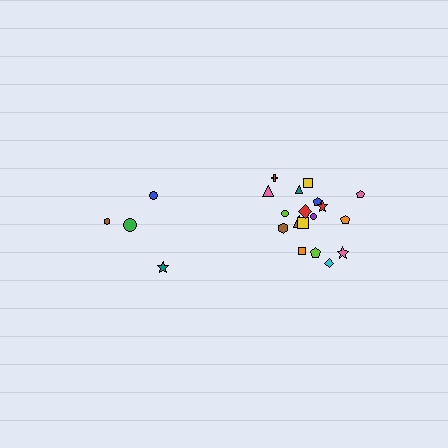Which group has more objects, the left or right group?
The right group.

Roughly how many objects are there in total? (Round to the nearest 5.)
Roughly 20 objects in total.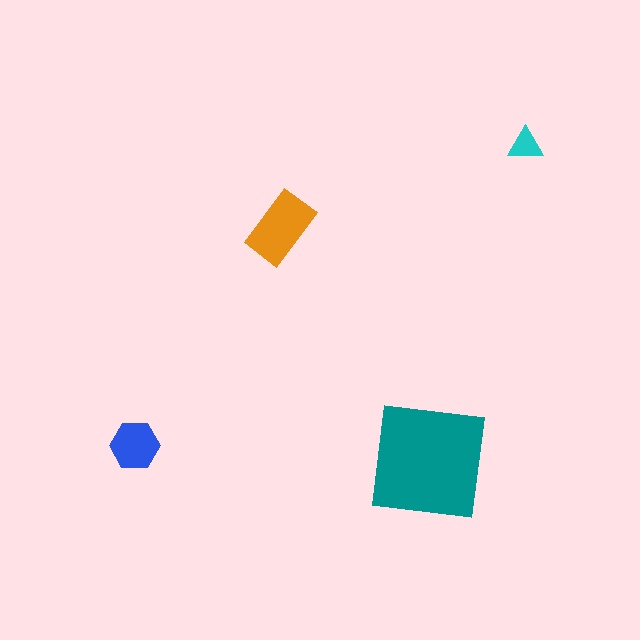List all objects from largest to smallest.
The teal square, the orange rectangle, the blue hexagon, the cyan triangle.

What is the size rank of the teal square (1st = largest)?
1st.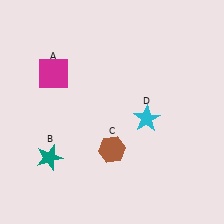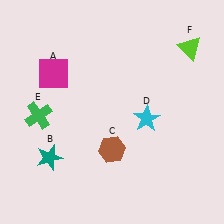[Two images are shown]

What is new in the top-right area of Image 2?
A lime triangle (F) was added in the top-right area of Image 2.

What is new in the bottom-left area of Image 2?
A green cross (E) was added in the bottom-left area of Image 2.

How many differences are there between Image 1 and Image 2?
There are 2 differences between the two images.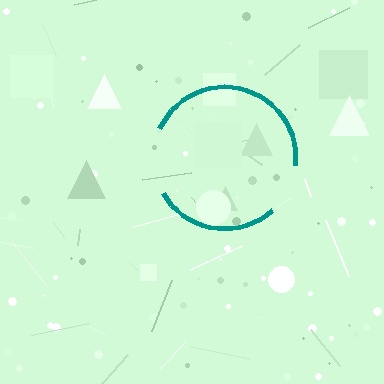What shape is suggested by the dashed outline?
The dashed outline suggests a circle.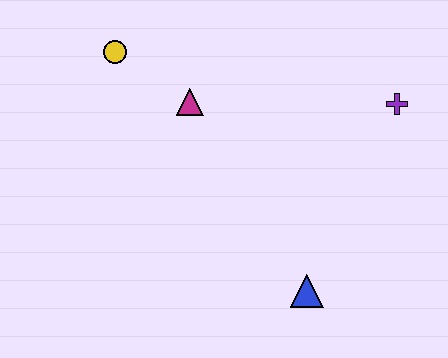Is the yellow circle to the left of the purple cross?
Yes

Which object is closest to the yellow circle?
The magenta triangle is closest to the yellow circle.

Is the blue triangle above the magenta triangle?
No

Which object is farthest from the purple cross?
The yellow circle is farthest from the purple cross.